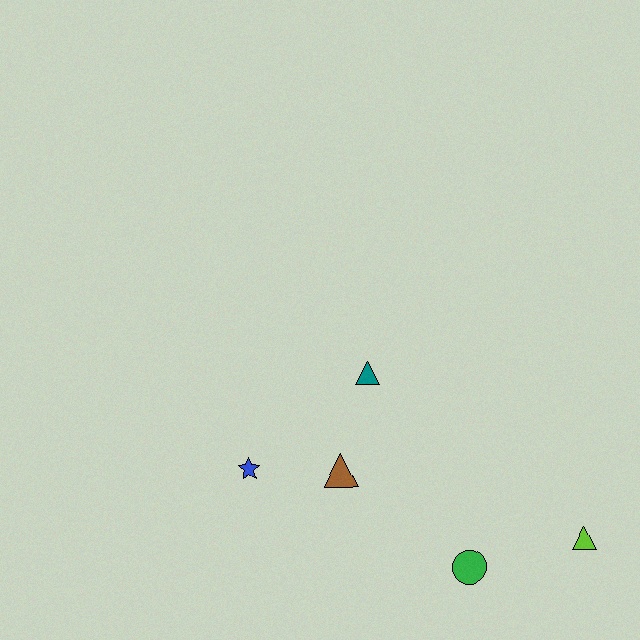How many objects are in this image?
There are 5 objects.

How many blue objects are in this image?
There is 1 blue object.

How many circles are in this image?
There is 1 circle.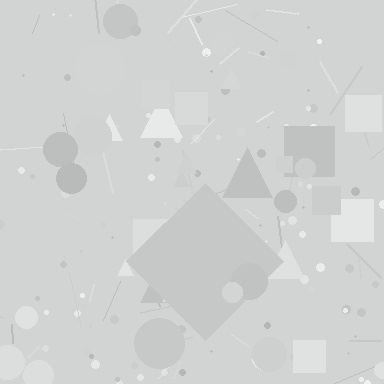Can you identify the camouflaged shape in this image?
The camouflaged shape is a diamond.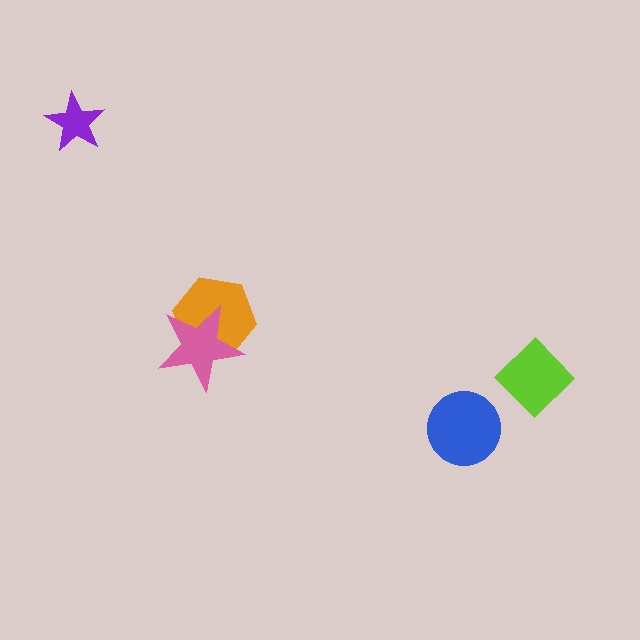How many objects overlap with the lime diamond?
0 objects overlap with the lime diamond.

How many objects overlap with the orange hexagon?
1 object overlaps with the orange hexagon.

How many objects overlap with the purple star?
0 objects overlap with the purple star.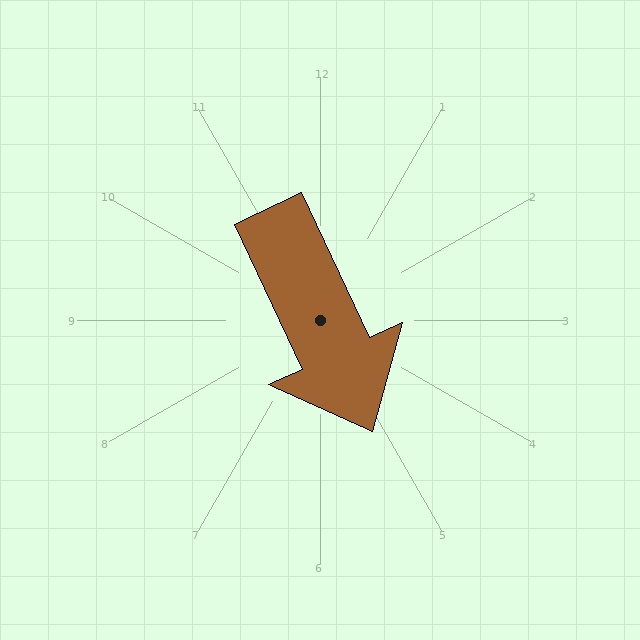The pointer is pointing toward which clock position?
Roughly 5 o'clock.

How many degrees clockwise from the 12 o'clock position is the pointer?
Approximately 155 degrees.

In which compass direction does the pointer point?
Southeast.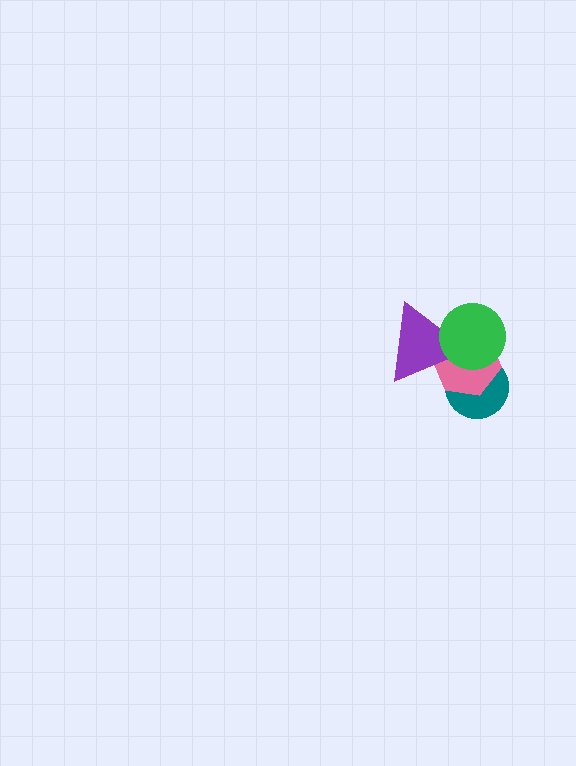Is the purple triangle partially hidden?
Yes, it is partially covered by another shape.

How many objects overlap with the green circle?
3 objects overlap with the green circle.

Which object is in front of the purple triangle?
The green circle is in front of the purple triangle.